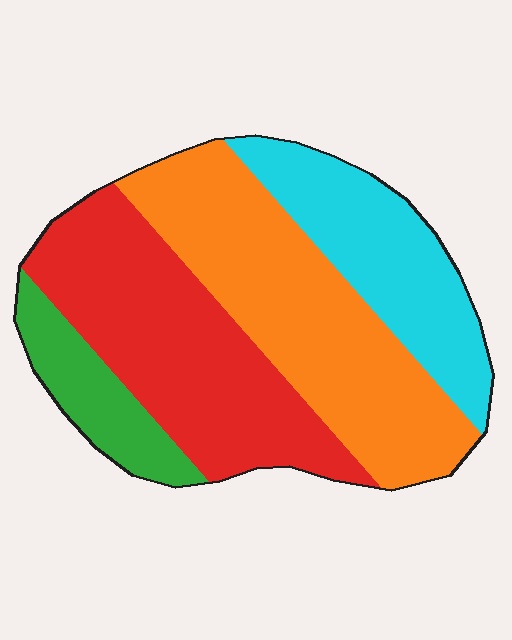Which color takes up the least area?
Green, at roughly 10%.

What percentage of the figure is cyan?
Cyan covers 21% of the figure.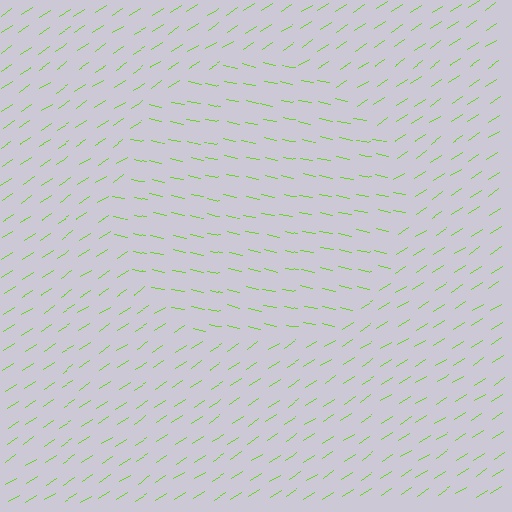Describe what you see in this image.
The image is filled with small lime line segments. A circle region in the image has lines oriented differently from the surrounding lines, creating a visible texture boundary.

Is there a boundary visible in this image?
Yes, there is a texture boundary formed by a change in line orientation.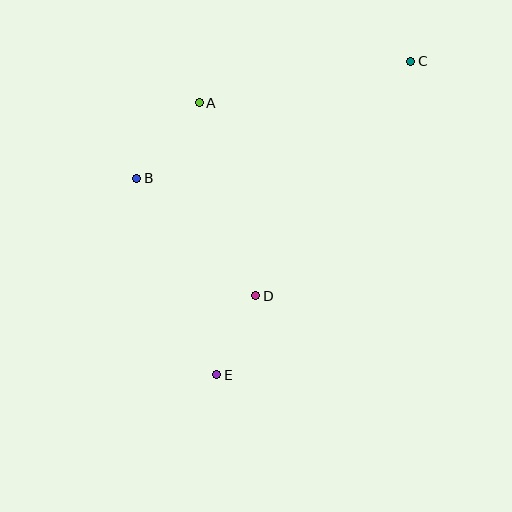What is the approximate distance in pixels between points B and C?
The distance between B and C is approximately 298 pixels.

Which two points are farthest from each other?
Points C and E are farthest from each other.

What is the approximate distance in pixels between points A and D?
The distance between A and D is approximately 201 pixels.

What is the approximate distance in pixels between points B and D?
The distance between B and D is approximately 167 pixels.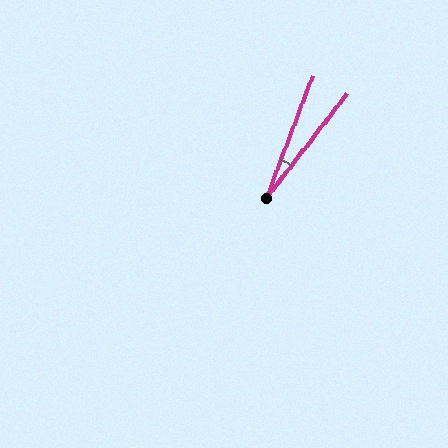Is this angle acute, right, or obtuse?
It is acute.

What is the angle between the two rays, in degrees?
Approximately 17 degrees.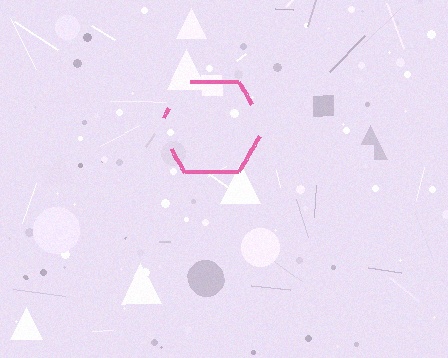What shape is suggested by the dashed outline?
The dashed outline suggests a hexagon.